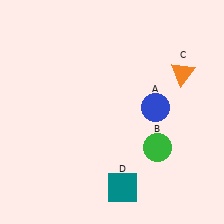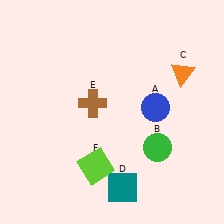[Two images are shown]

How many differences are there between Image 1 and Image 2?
There are 2 differences between the two images.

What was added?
A brown cross (E), a lime square (F) were added in Image 2.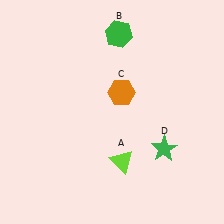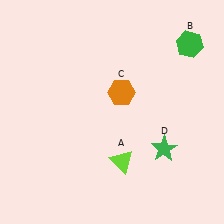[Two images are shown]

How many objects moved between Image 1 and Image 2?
1 object moved between the two images.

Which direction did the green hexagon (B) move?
The green hexagon (B) moved right.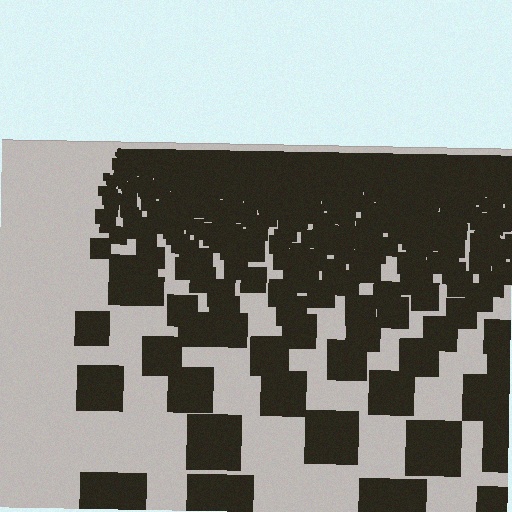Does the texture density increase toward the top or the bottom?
Density increases toward the top.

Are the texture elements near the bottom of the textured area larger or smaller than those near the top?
Larger. Near the bottom, elements are closer to the viewer and appear at a bigger on-screen size.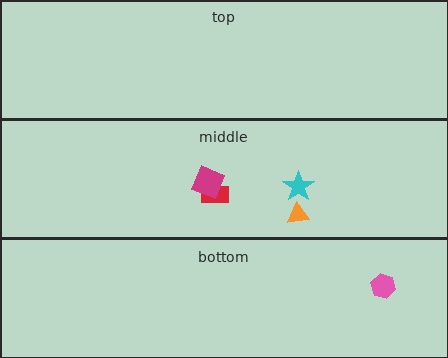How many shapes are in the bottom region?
1.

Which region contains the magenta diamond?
The middle region.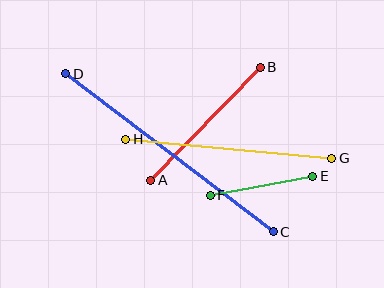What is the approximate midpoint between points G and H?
The midpoint is at approximately (229, 149) pixels.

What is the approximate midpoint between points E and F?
The midpoint is at approximately (261, 186) pixels.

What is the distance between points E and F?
The distance is approximately 104 pixels.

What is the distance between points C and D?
The distance is approximately 261 pixels.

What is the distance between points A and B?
The distance is approximately 158 pixels.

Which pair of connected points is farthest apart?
Points C and D are farthest apart.